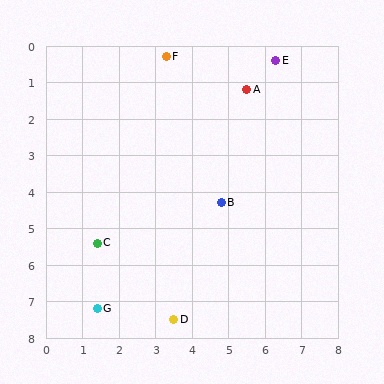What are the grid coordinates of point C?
Point C is at approximately (1.4, 5.4).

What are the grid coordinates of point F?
Point F is at approximately (3.3, 0.3).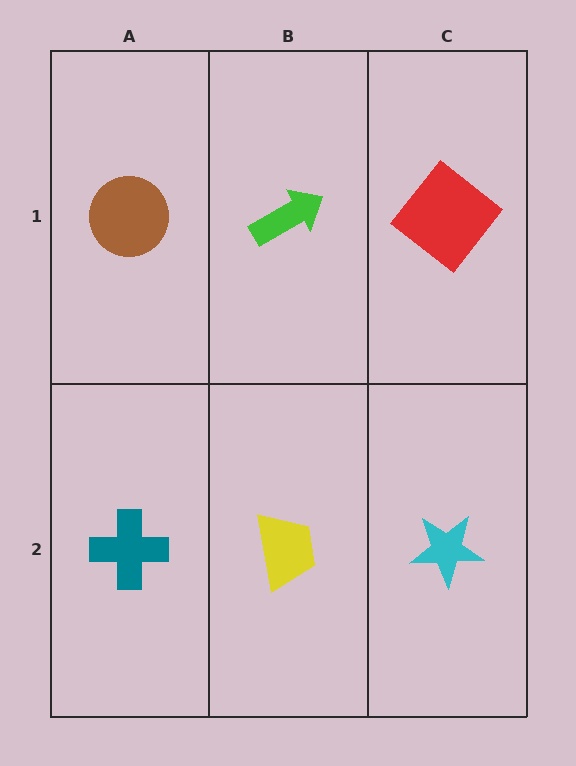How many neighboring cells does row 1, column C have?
2.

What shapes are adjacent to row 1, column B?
A yellow trapezoid (row 2, column B), a brown circle (row 1, column A), a red diamond (row 1, column C).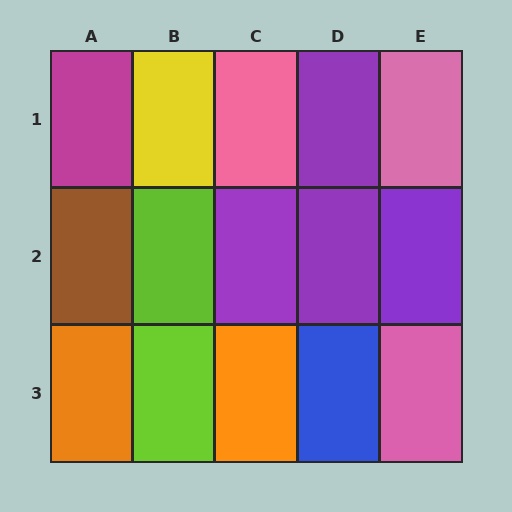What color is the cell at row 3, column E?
Pink.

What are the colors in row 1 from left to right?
Magenta, yellow, pink, purple, pink.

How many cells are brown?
1 cell is brown.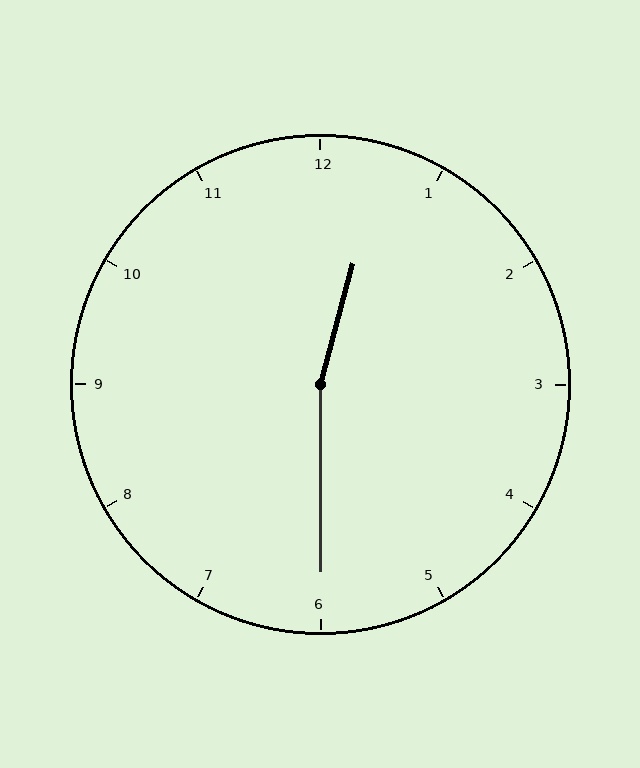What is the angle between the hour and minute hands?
Approximately 165 degrees.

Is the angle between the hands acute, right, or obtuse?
It is obtuse.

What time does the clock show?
12:30.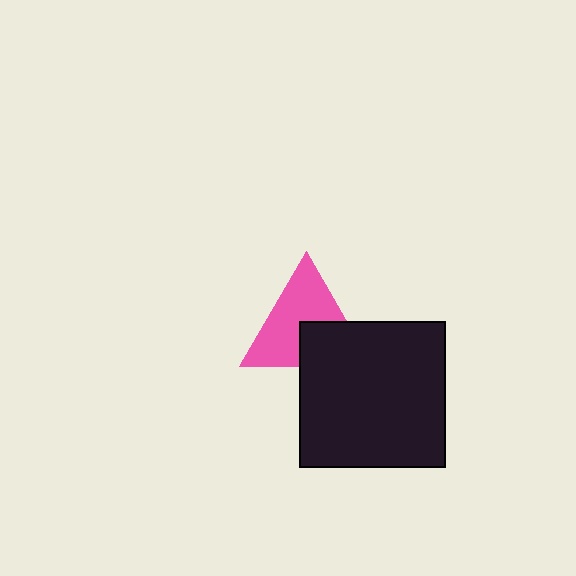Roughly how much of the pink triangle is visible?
About half of it is visible (roughly 65%).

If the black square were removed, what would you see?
You would see the complete pink triangle.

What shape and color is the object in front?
The object in front is a black square.